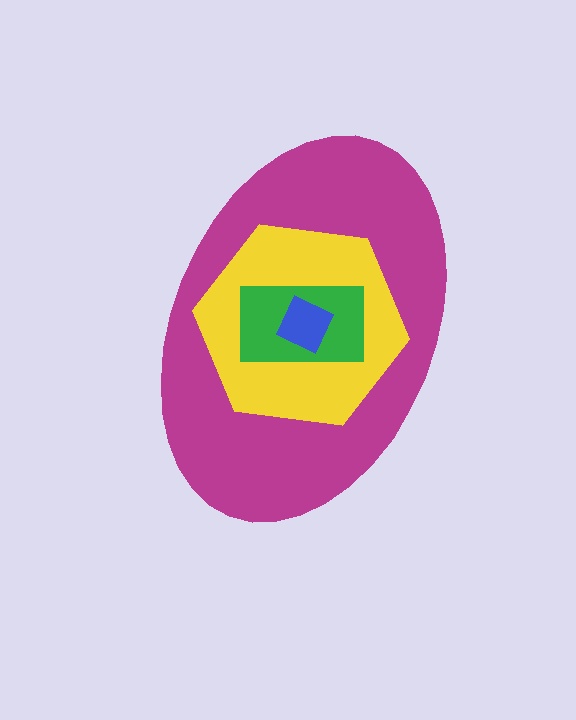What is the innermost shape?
The blue square.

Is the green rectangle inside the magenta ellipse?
Yes.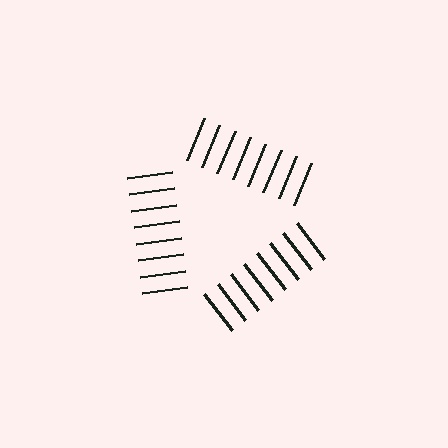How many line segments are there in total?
24 — 8 along each of the 3 edges.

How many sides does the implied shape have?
3 sides — the line-ends trace a triangle.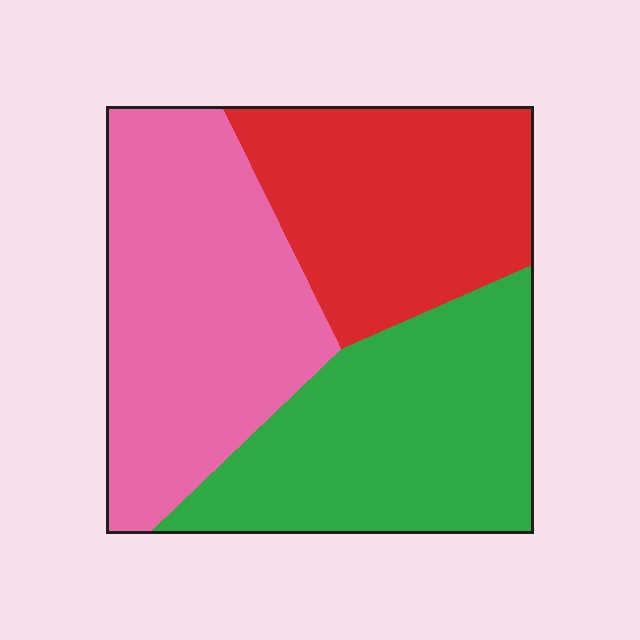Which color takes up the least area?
Red, at roughly 30%.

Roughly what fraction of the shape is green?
Green covers 34% of the shape.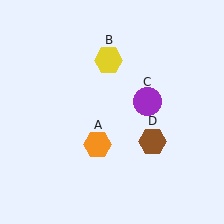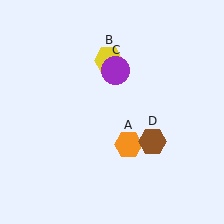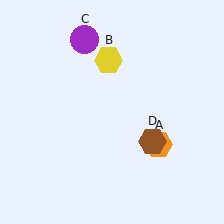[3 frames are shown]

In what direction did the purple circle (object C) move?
The purple circle (object C) moved up and to the left.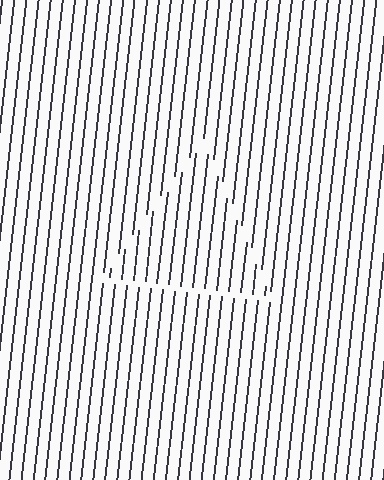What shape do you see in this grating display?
An illusory triangle. The interior of the shape contains the same grating, shifted by half a period — the contour is defined by the phase discontinuity where line-ends from the inner and outer gratings abut.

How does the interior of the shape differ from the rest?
The interior of the shape contains the same grating, shifted by half a period — the contour is defined by the phase discontinuity where line-ends from the inner and outer gratings abut.